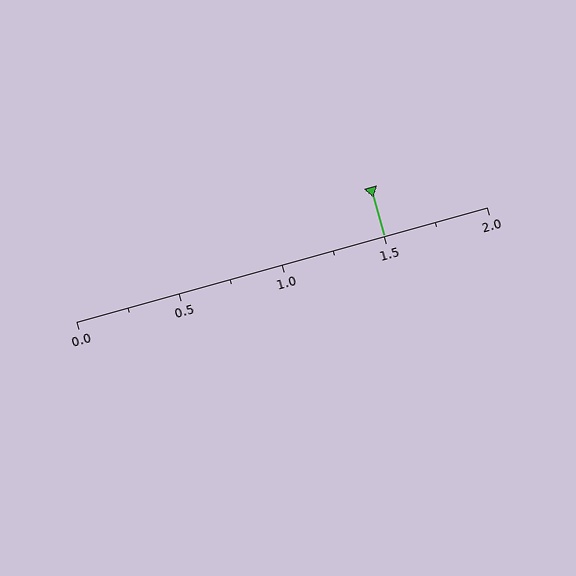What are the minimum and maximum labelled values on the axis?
The axis runs from 0.0 to 2.0.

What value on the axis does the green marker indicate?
The marker indicates approximately 1.5.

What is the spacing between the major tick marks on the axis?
The major ticks are spaced 0.5 apart.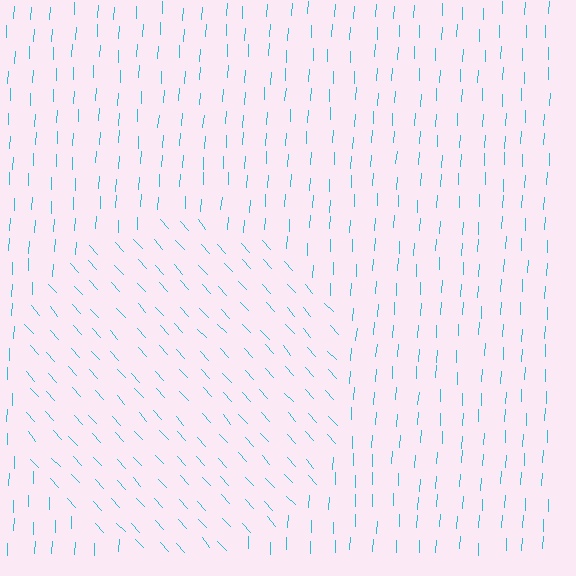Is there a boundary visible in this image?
Yes, there is a texture boundary formed by a change in line orientation.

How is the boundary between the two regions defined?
The boundary is defined purely by a change in line orientation (approximately 45 degrees difference). All lines are the same color and thickness.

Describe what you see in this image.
The image is filled with small cyan line segments. A circle region in the image has lines oriented differently from the surrounding lines, creating a visible texture boundary.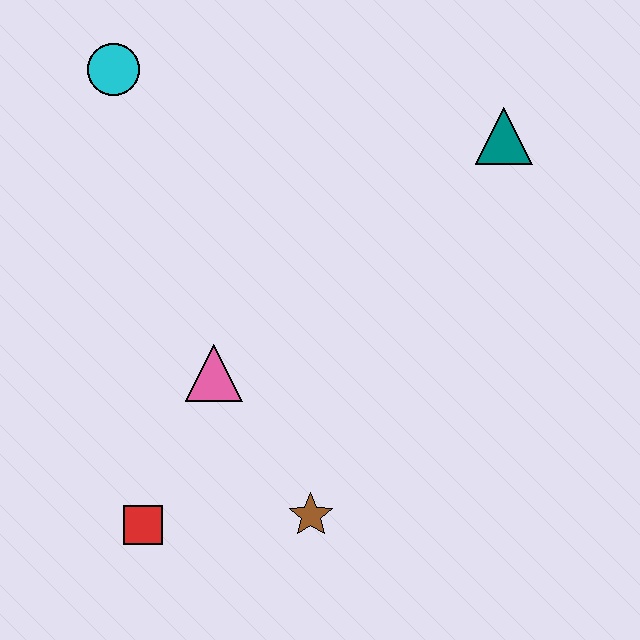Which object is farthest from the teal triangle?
The red square is farthest from the teal triangle.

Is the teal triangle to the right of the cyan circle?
Yes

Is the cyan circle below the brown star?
No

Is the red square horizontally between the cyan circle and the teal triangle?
Yes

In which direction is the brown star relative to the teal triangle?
The brown star is below the teal triangle.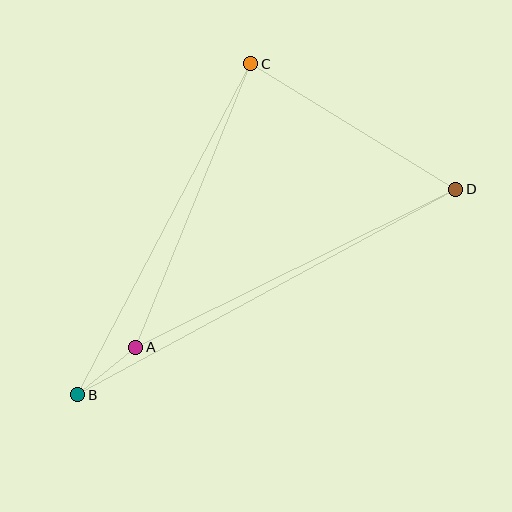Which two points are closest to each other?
Points A and B are closest to each other.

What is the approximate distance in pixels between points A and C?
The distance between A and C is approximately 306 pixels.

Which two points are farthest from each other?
Points B and D are farthest from each other.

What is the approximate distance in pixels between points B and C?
The distance between B and C is approximately 374 pixels.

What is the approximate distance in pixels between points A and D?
The distance between A and D is approximately 357 pixels.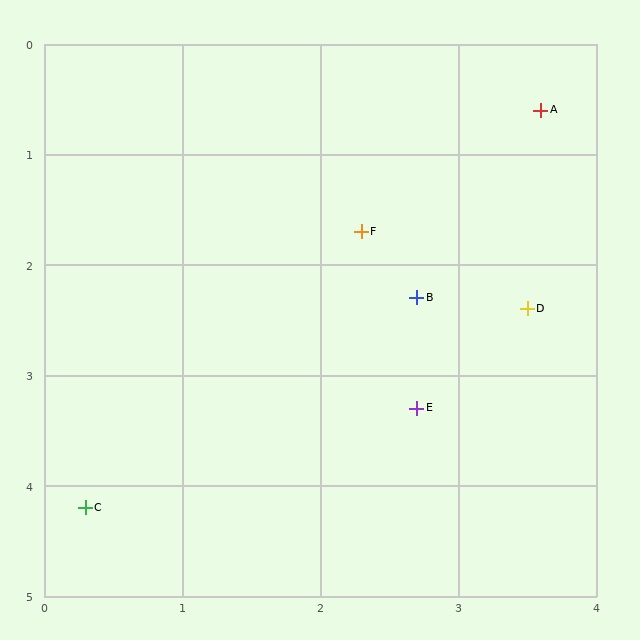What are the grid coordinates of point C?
Point C is at approximately (0.3, 4.2).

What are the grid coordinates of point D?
Point D is at approximately (3.5, 2.4).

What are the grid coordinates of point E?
Point E is at approximately (2.7, 3.3).